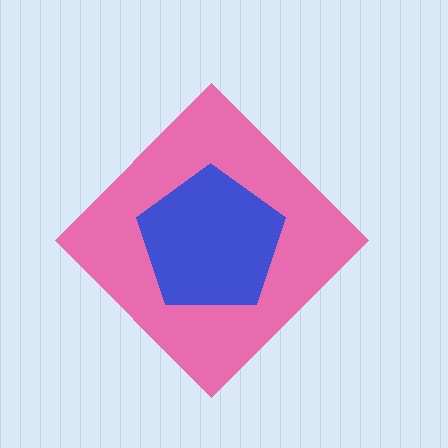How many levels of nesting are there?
2.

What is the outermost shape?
The pink diamond.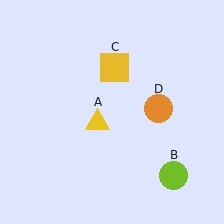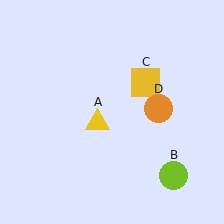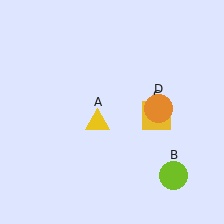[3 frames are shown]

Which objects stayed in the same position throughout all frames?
Yellow triangle (object A) and lime circle (object B) and orange circle (object D) remained stationary.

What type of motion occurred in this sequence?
The yellow square (object C) rotated clockwise around the center of the scene.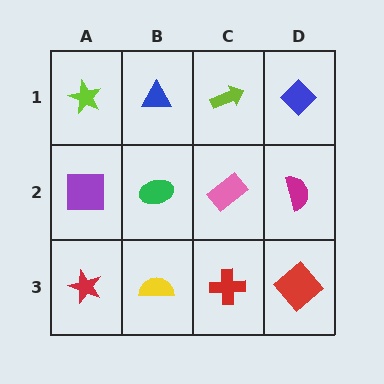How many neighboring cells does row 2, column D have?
3.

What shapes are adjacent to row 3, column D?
A magenta semicircle (row 2, column D), a red cross (row 3, column C).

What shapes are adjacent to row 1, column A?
A purple square (row 2, column A), a blue triangle (row 1, column B).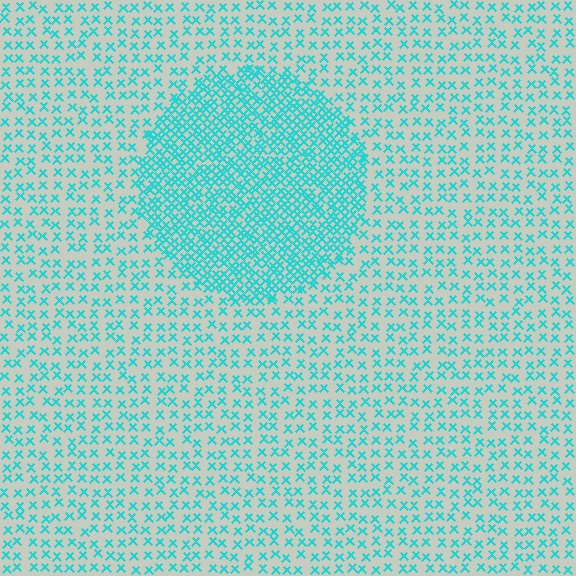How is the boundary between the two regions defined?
The boundary is defined by a change in element density (approximately 2.5x ratio). All elements are the same color, size, and shape.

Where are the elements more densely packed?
The elements are more densely packed inside the circle boundary.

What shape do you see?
I see a circle.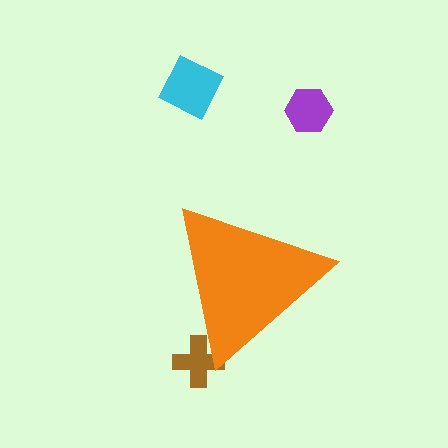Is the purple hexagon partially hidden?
No, the purple hexagon is fully visible.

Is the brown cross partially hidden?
Yes, the brown cross is partially hidden behind the orange triangle.